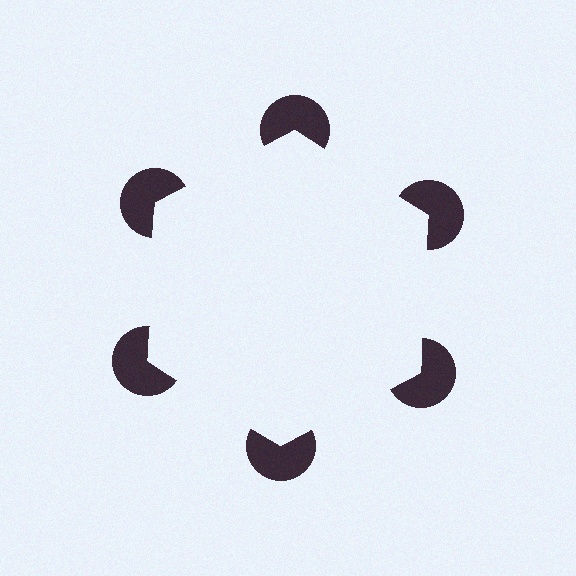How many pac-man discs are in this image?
There are 6 — one at each vertex of the illusory hexagon.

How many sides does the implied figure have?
6 sides.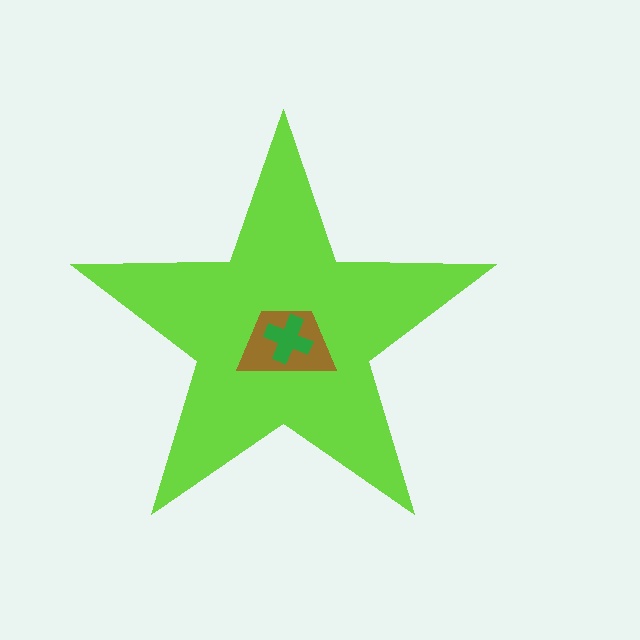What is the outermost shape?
The lime star.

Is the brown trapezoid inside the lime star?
Yes.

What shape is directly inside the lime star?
The brown trapezoid.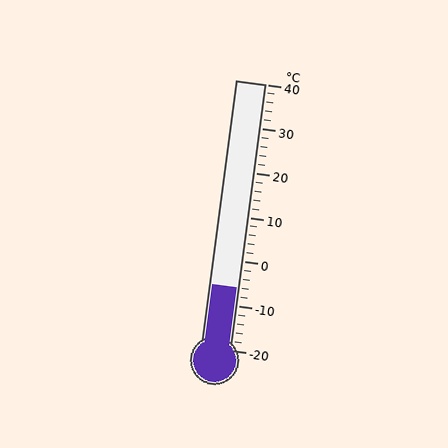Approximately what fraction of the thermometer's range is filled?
The thermometer is filled to approximately 25% of its range.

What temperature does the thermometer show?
The thermometer shows approximately -6°C.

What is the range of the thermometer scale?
The thermometer scale ranges from -20°C to 40°C.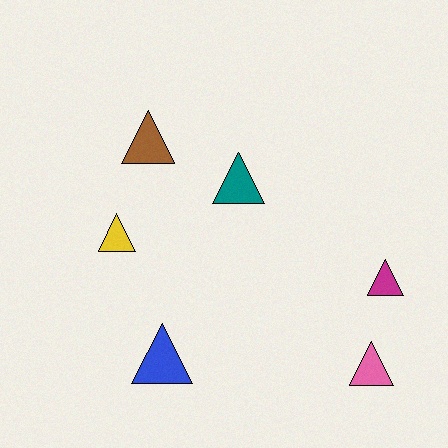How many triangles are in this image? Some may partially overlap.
There are 6 triangles.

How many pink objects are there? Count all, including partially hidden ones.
There is 1 pink object.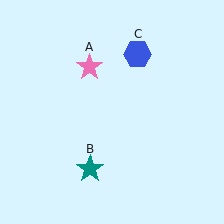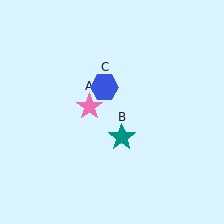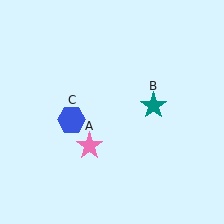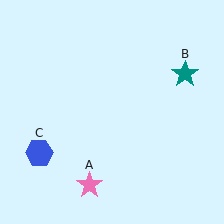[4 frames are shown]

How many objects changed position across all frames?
3 objects changed position: pink star (object A), teal star (object B), blue hexagon (object C).